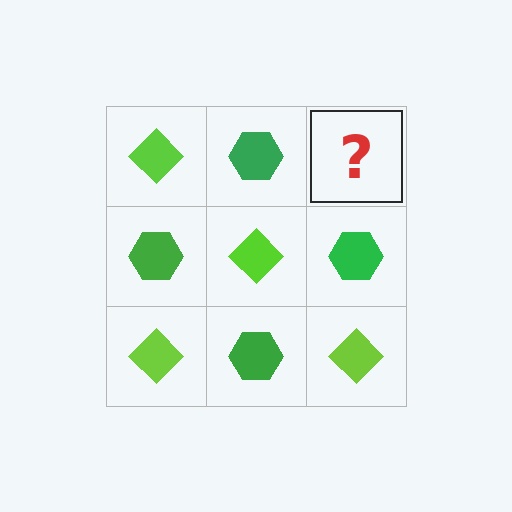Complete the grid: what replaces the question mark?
The question mark should be replaced with a lime diamond.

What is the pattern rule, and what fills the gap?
The rule is that it alternates lime diamond and green hexagon in a checkerboard pattern. The gap should be filled with a lime diamond.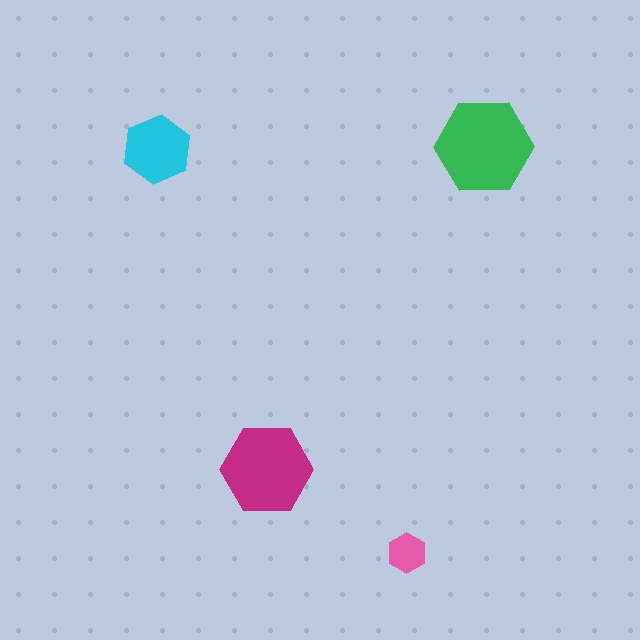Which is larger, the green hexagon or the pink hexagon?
The green one.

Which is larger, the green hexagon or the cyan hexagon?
The green one.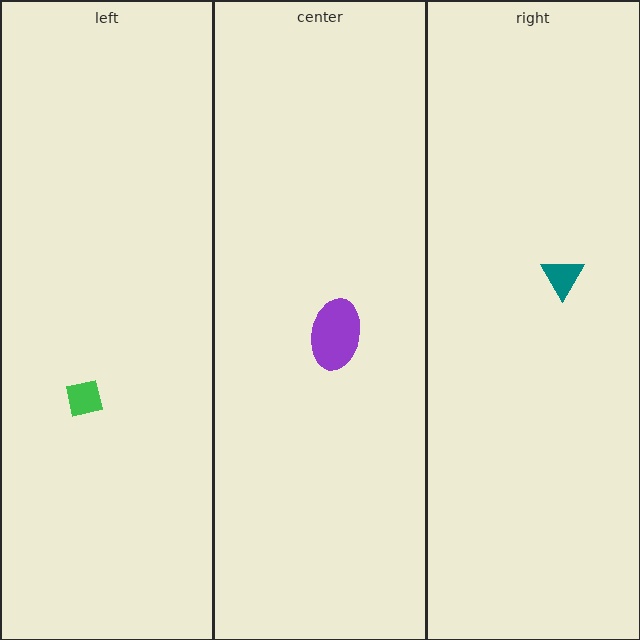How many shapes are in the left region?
1.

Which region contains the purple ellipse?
The center region.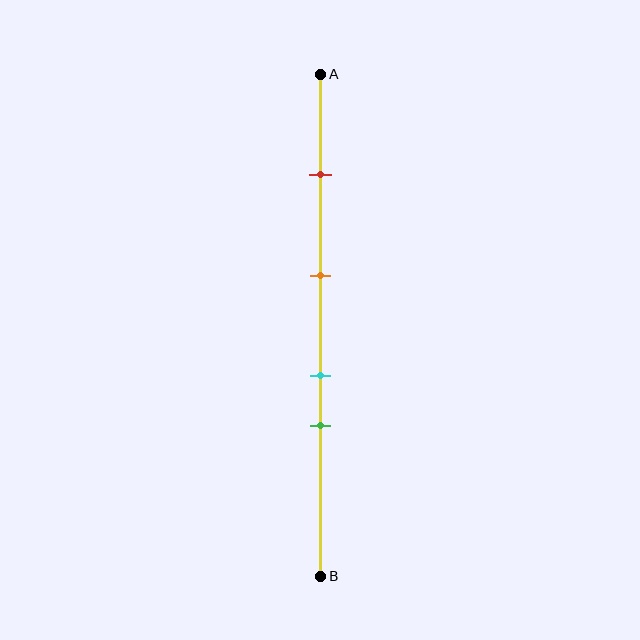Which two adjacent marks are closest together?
The cyan and green marks are the closest adjacent pair.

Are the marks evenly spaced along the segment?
No, the marks are not evenly spaced.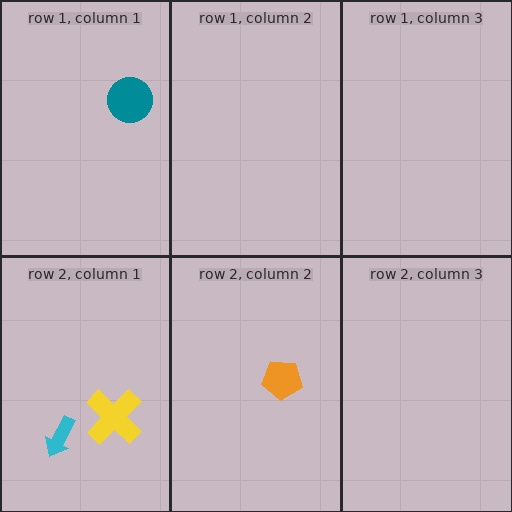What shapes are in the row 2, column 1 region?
The yellow cross, the cyan arrow.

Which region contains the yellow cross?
The row 2, column 1 region.